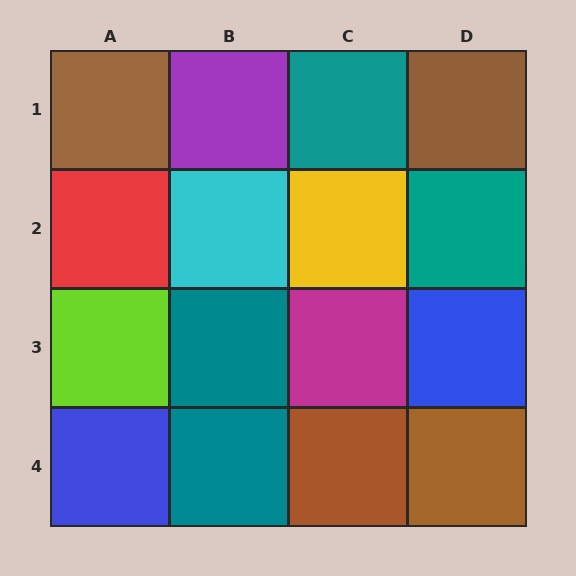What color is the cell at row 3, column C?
Magenta.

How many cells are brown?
4 cells are brown.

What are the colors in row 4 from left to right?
Blue, teal, brown, brown.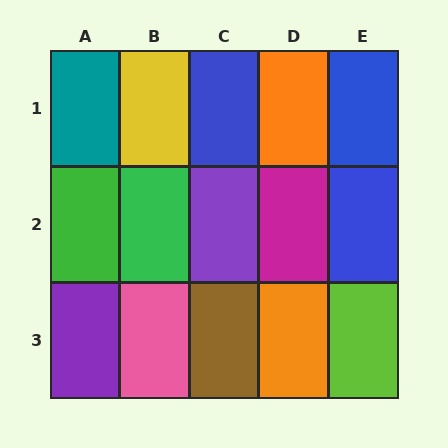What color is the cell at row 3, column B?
Pink.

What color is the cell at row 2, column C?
Purple.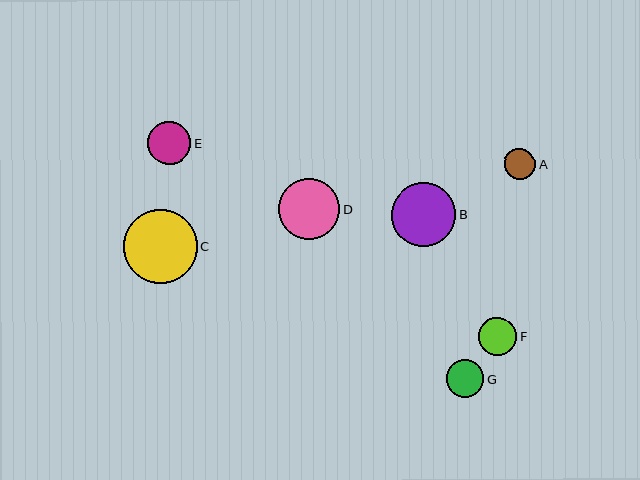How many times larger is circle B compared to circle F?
Circle B is approximately 1.7 times the size of circle F.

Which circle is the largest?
Circle C is the largest with a size of approximately 73 pixels.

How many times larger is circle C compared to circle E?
Circle C is approximately 1.7 times the size of circle E.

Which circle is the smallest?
Circle A is the smallest with a size of approximately 31 pixels.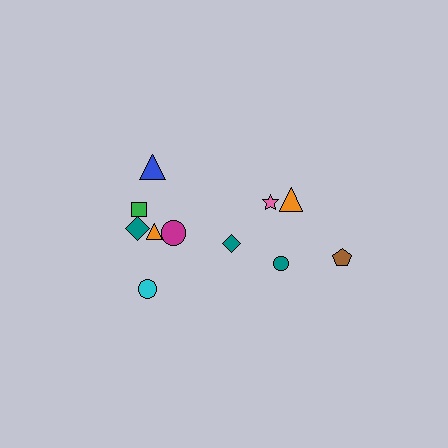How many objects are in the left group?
There are 7 objects.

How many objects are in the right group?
There are 4 objects.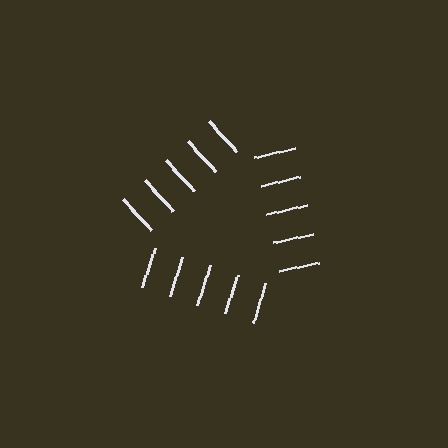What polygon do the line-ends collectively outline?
An illusory triangle — the line segments terminate on its edges but no continuous stroke is drawn.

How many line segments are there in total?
15 — 5 along each of the 3 edges.